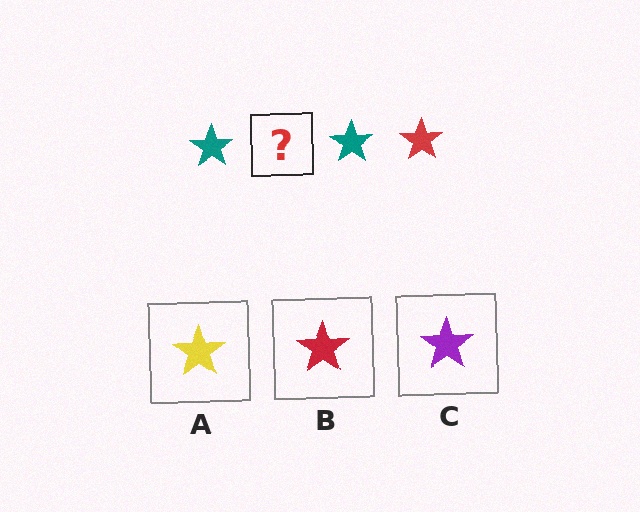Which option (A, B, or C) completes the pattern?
B.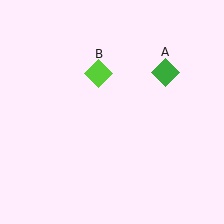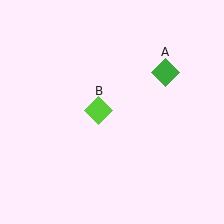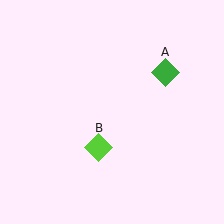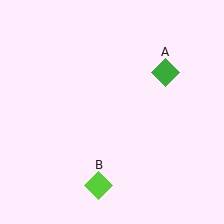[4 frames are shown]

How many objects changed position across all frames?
1 object changed position: lime diamond (object B).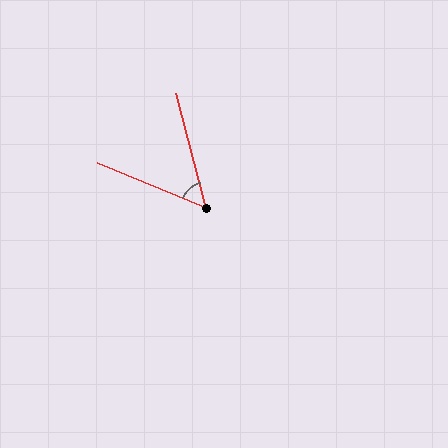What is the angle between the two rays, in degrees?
Approximately 53 degrees.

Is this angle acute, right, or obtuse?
It is acute.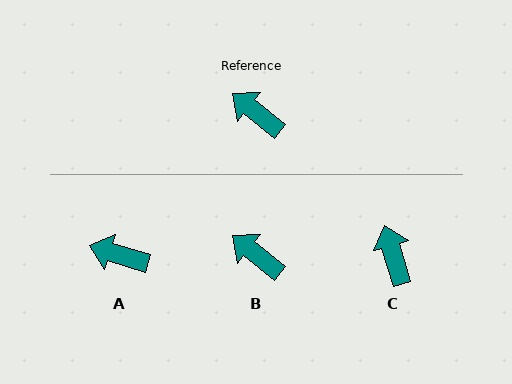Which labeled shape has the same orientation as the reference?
B.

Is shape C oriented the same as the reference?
No, it is off by about 35 degrees.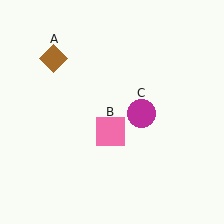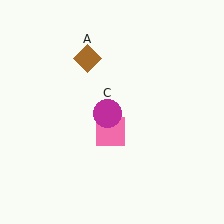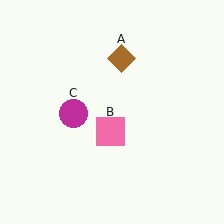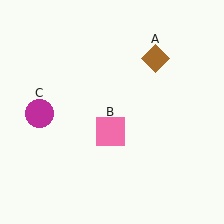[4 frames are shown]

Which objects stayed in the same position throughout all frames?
Pink square (object B) remained stationary.